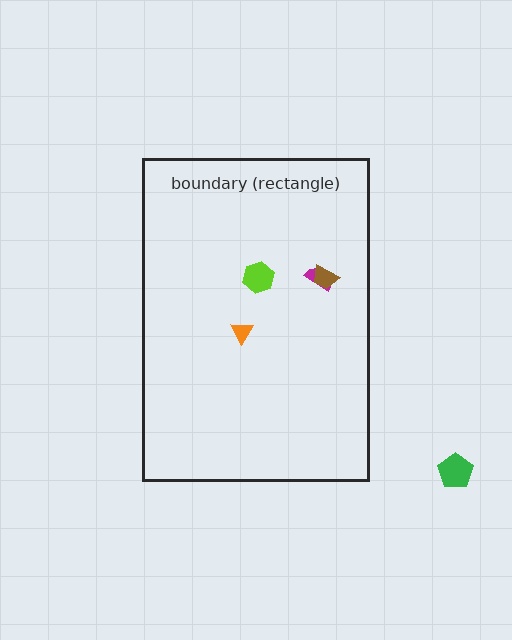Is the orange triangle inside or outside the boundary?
Inside.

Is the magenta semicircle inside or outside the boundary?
Inside.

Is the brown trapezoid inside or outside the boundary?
Inside.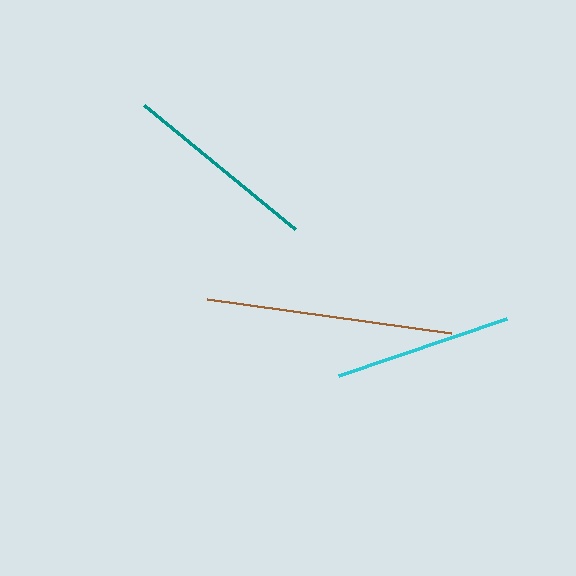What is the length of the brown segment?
The brown segment is approximately 246 pixels long.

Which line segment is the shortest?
The cyan line is the shortest at approximately 178 pixels.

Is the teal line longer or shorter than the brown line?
The brown line is longer than the teal line.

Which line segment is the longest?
The brown line is the longest at approximately 246 pixels.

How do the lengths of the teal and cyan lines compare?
The teal and cyan lines are approximately the same length.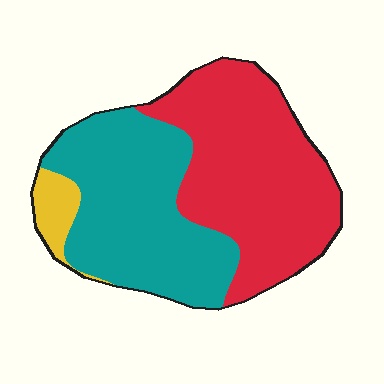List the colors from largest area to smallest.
From largest to smallest: red, teal, yellow.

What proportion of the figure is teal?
Teal covers about 45% of the figure.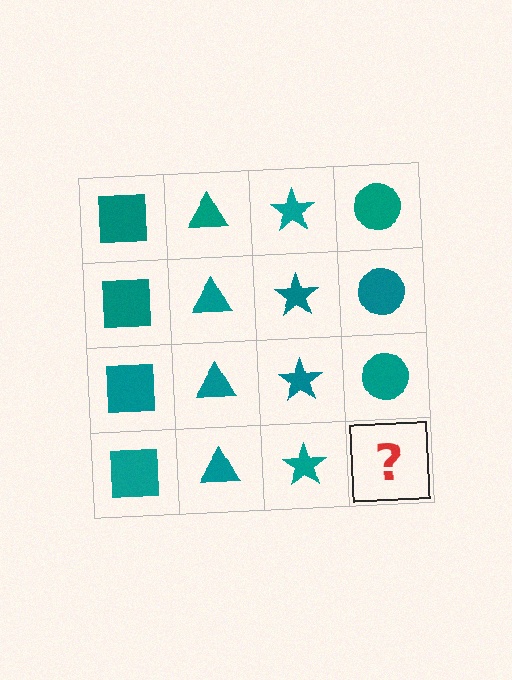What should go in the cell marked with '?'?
The missing cell should contain a teal circle.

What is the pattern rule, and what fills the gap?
The rule is that each column has a consistent shape. The gap should be filled with a teal circle.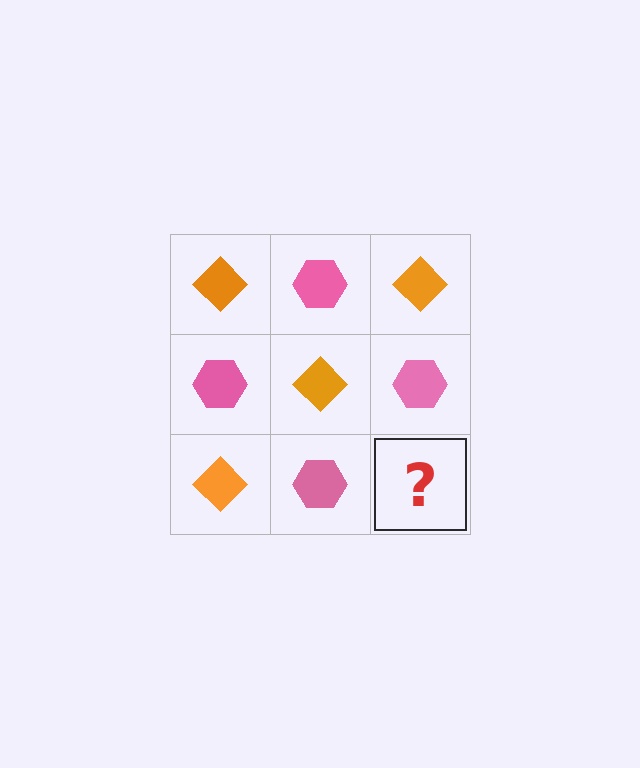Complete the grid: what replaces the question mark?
The question mark should be replaced with an orange diamond.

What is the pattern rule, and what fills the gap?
The rule is that it alternates orange diamond and pink hexagon in a checkerboard pattern. The gap should be filled with an orange diamond.